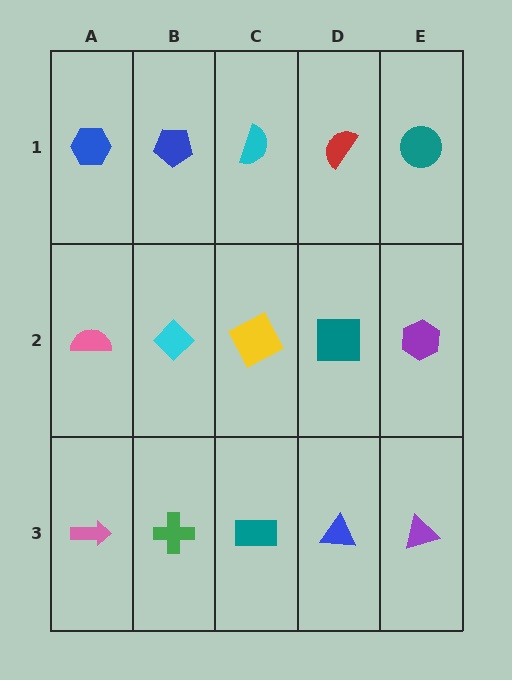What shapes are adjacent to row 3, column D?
A teal square (row 2, column D), a teal rectangle (row 3, column C), a purple triangle (row 3, column E).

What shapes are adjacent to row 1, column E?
A purple hexagon (row 2, column E), a red semicircle (row 1, column D).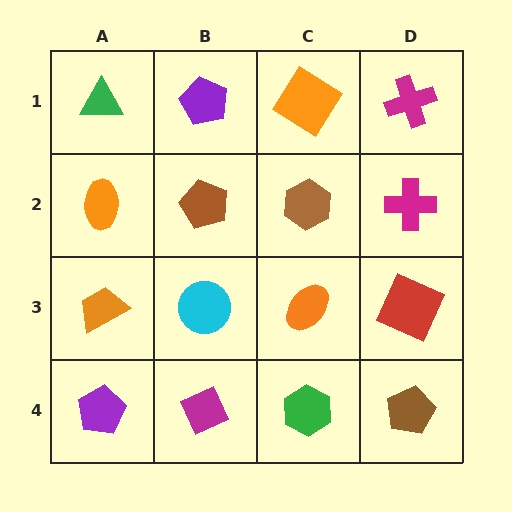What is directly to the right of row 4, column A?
A magenta diamond.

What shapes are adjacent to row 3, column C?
A brown hexagon (row 2, column C), a green hexagon (row 4, column C), a cyan circle (row 3, column B), a red square (row 3, column D).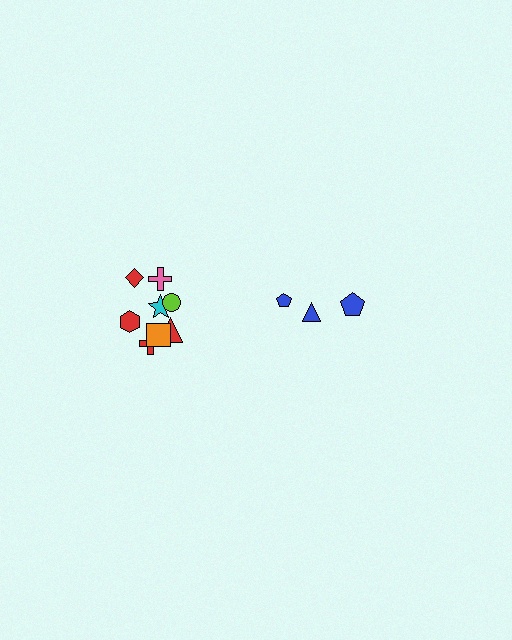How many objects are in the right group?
There are 3 objects.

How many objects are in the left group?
There are 8 objects.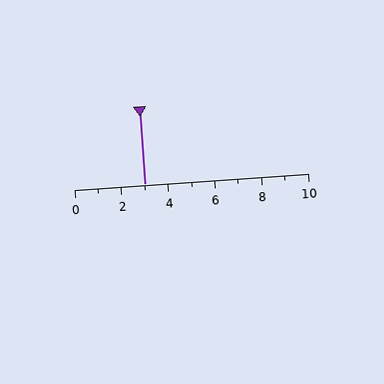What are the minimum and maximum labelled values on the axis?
The axis runs from 0 to 10.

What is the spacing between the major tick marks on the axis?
The major ticks are spaced 2 apart.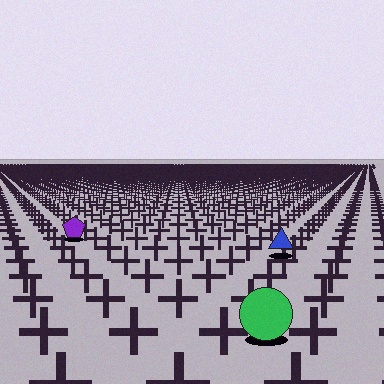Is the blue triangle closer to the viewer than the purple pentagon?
Yes. The blue triangle is closer — you can tell from the texture gradient: the ground texture is coarser near it.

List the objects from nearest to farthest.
From nearest to farthest: the green circle, the blue triangle, the purple pentagon.